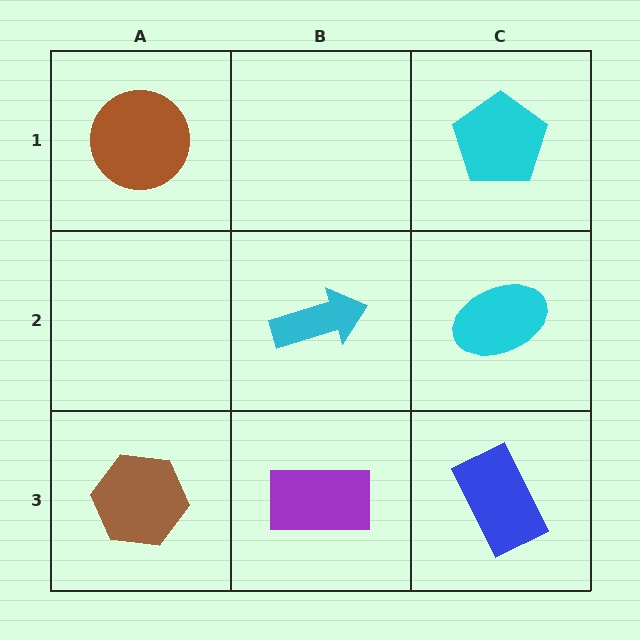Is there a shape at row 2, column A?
No, that cell is empty.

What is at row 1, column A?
A brown circle.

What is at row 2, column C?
A cyan ellipse.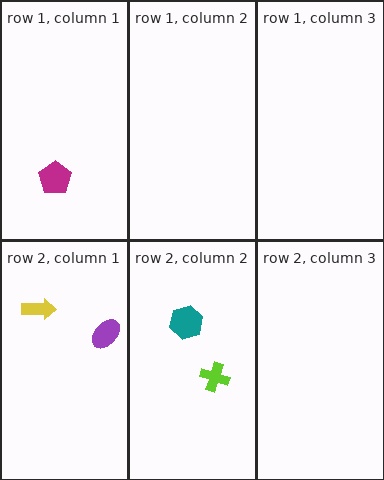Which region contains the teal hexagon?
The row 2, column 2 region.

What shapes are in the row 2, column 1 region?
The yellow arrow, the purple ellipse.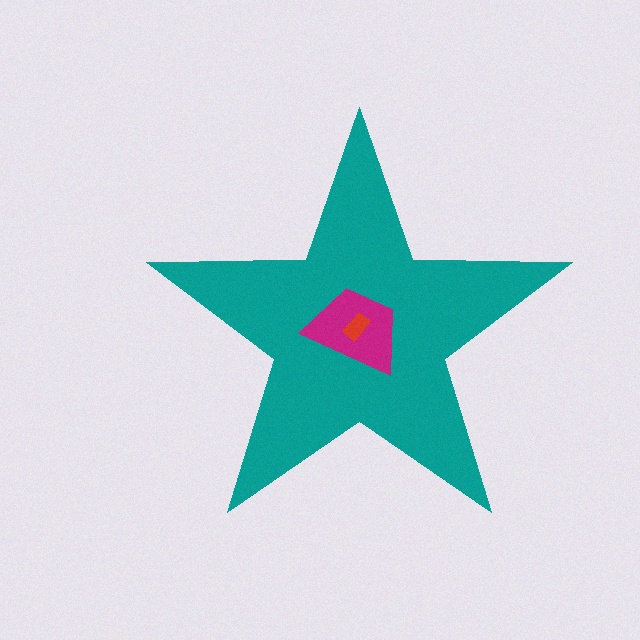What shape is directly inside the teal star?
The magenta trapezoid.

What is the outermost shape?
The teal star.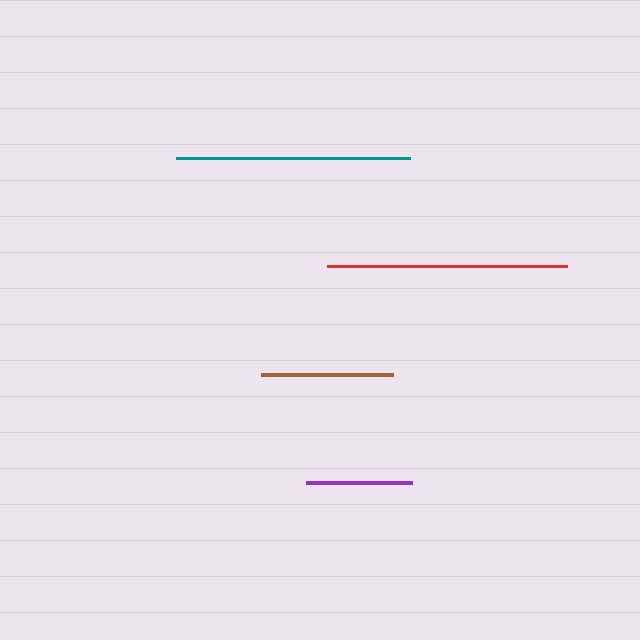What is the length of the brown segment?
The brown segment is approximately 132 pixels long.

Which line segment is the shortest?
The purple line is the shortest at approximately 107 pixels.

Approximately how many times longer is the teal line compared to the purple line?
The teal line is approximately 2.2 times the length of the purple line.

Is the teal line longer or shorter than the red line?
The red line is longer than the teal line.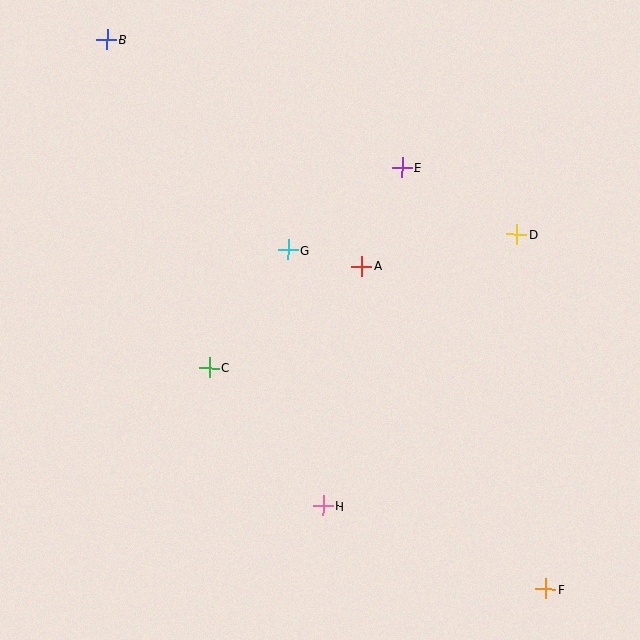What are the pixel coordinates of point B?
Point B is at (107, 40).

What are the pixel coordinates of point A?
Point A is at (362, 266).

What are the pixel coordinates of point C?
Point C is at (209, 368).